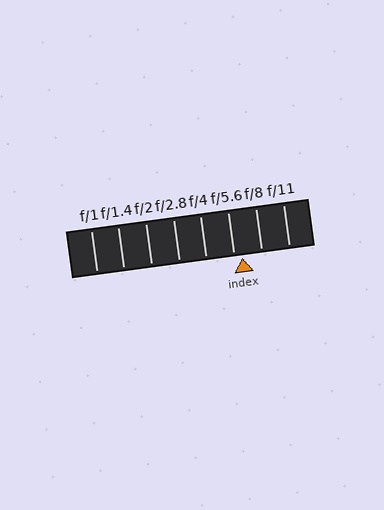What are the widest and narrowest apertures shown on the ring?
The widest aperture shown is f/1 and the narrowest is f/11.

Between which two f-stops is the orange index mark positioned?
The index mark is between f/5.6 and f/8.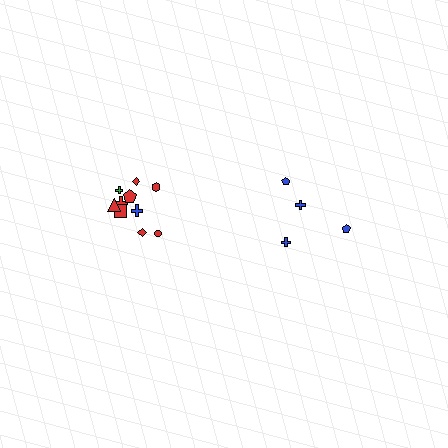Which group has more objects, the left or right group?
The left group.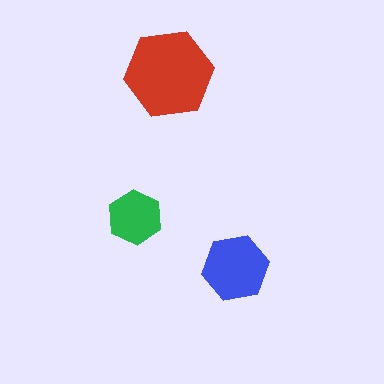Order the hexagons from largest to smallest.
the red one, the blue one, the green one.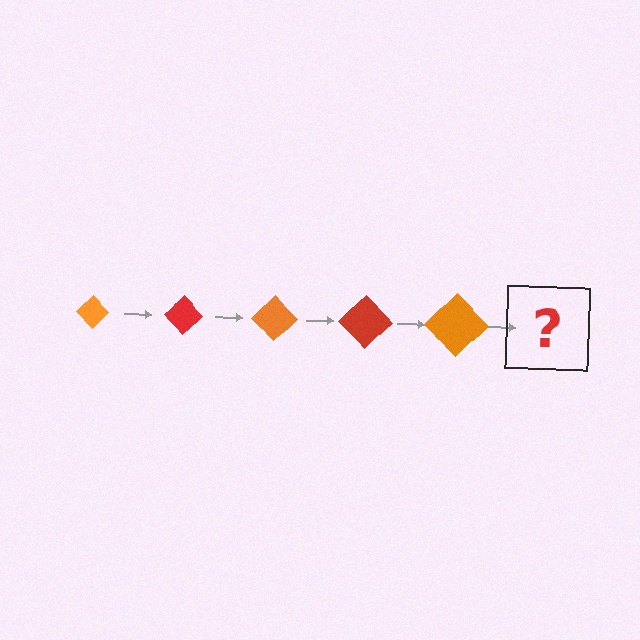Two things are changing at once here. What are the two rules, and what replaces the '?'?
The two rules are that the diamond grows larger each step and the color cycles through orange and red. The '?' should be a red diamond, larger than the previous one.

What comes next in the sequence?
The next element should be a red diamond, larger than the previous one.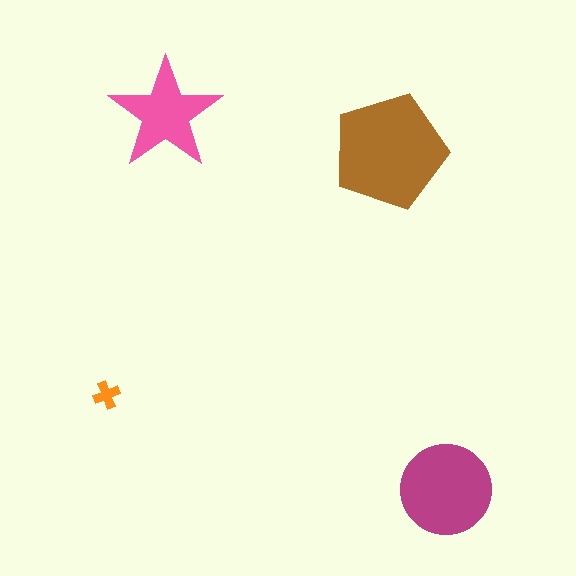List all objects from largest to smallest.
The brown pentagon, the magenta circle, the pink star, the orange cross.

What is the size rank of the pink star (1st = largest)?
3rd.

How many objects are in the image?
There are 4 objects in the image.